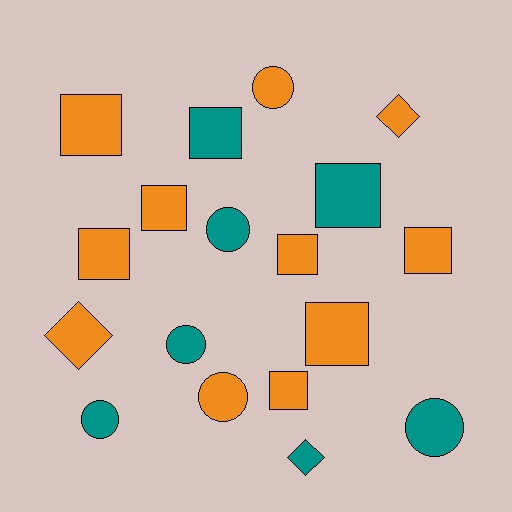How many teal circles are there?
There are 4 teal circles.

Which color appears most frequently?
Orange, with 11 objects.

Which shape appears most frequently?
Square, with 9 objects.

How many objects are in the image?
There are 18 objects.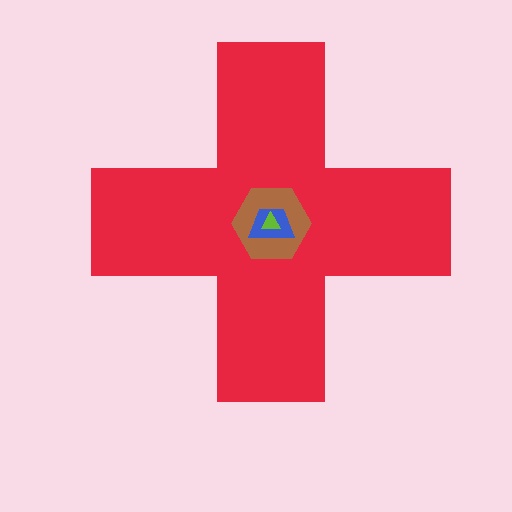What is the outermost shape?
The red cross.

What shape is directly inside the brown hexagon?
The blue trapezoid.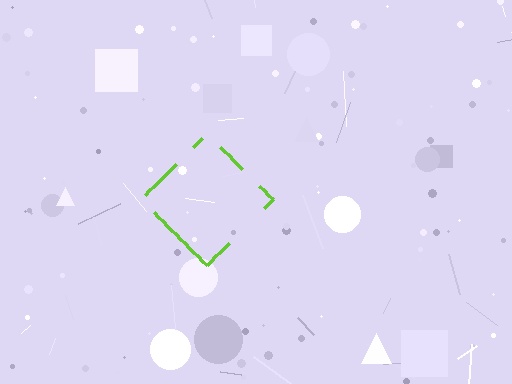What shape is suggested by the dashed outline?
The dashed outline suggests a diamond.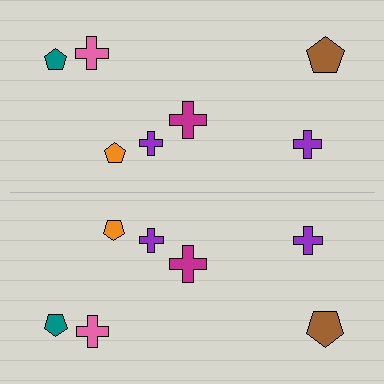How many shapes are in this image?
There are 14 shapes in this image.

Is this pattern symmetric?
Yes, this pattern has bilateral (reflection) symmetry.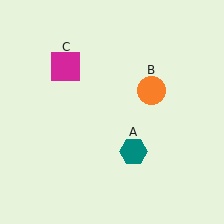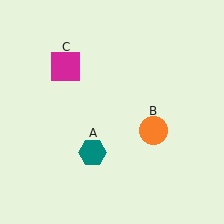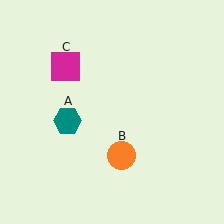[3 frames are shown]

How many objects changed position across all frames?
2 objects changed position: teal hexagon (object A), orange circle (object B).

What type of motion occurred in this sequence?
The teal hexagon (object A), orange circle (object B) rotated clockwise around the center of the scene.